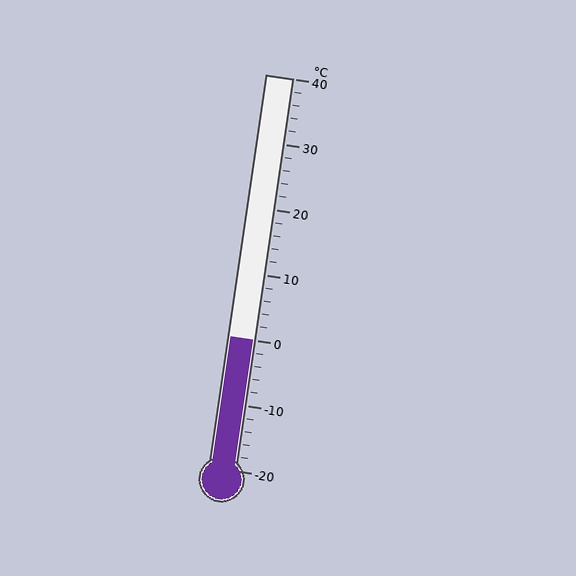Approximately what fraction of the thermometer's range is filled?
The thermometer is filled to approximately 35% of its range.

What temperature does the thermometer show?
The thermometer shows approximately 0°C.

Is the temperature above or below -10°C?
The temperature is above -10°C.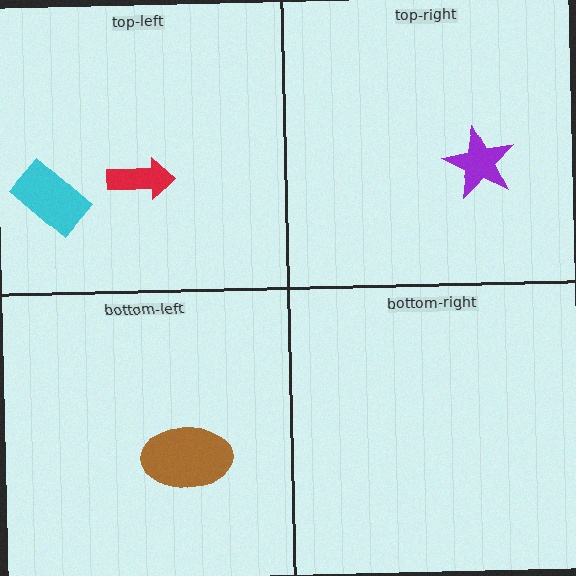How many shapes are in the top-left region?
2.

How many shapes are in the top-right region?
1.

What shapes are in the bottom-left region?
The brown ellipse.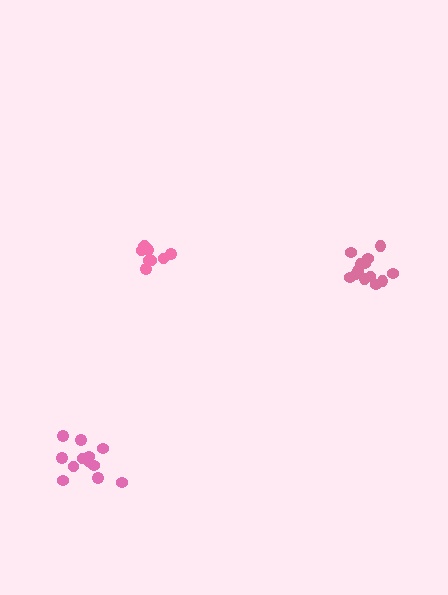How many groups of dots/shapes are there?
There are 3 groups.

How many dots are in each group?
Group 1: 9 dots, Group 2: 13 dots, Group 3: 12 dots (34 total).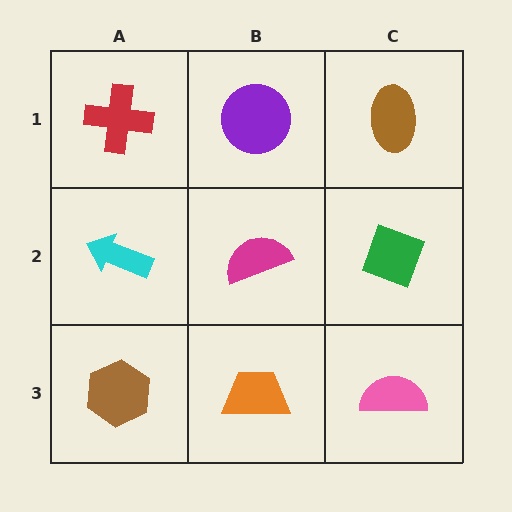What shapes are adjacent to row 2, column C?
A brown ellipse (row 1, column C), a pink semicircle (row 3, column C), a magenta semicircle (row 2, column B).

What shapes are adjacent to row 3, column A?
A cyan arrow (row 2, column A), an orange trapezoid (row 3, column B).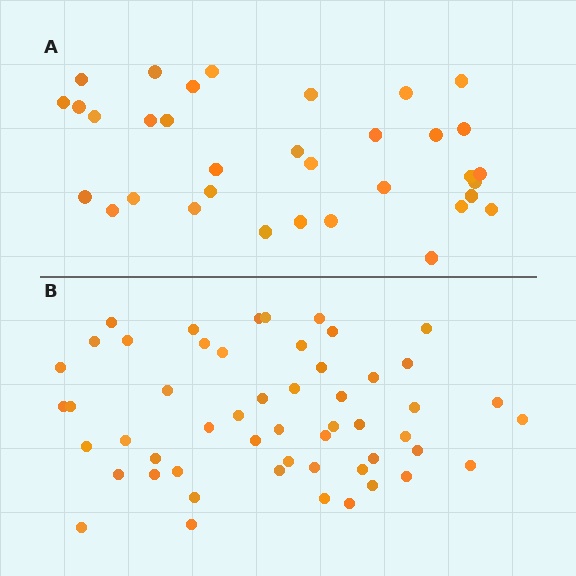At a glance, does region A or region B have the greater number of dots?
Region B (the bottom region) has more dots.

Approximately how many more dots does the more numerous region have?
Region B has approximately 20 more dots than region A.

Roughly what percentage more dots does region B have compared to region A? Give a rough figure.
About 55% more.